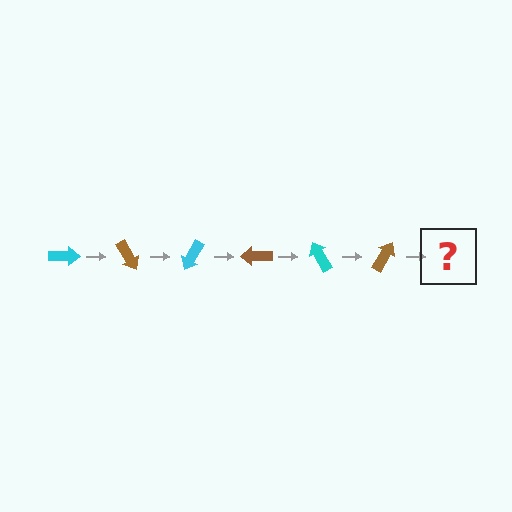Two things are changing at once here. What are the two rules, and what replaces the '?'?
The two rules are that it rotates 60 degrees each step and the color cycles through cyan and brown. The '?' should be a cyan arrow, rotated 360 degrees from the start.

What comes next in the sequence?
The next element should be a cyan arrow, rotated 360 degrees from the start.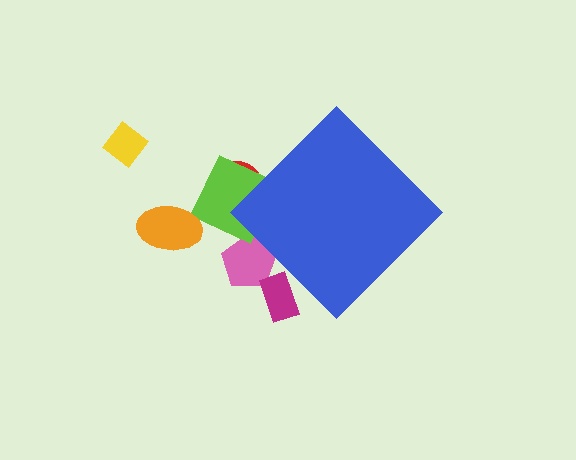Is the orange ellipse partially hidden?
No, the orange ellipse is fully visible.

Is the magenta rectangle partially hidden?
Yes, the magenta rectangle is partially hidden behind the blue diamond.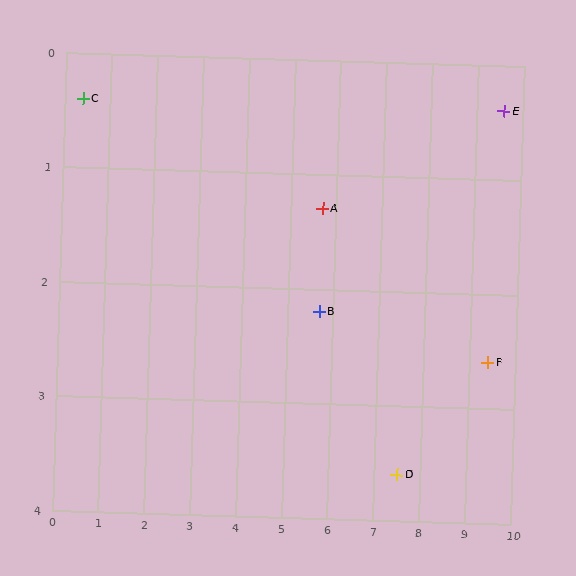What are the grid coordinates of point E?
Point E is at approximately (9.6, 0.4).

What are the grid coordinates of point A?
Point A is at approximately (5.7, 1.3).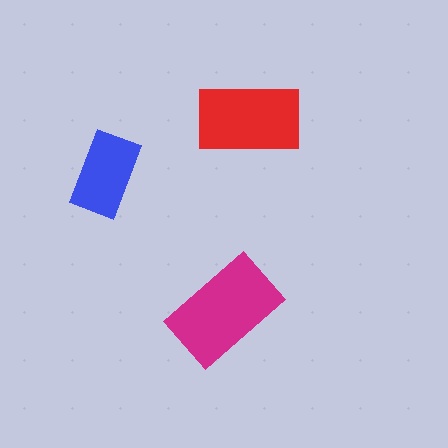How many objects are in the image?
There are 3 objects in the image.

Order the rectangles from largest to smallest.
the magenta one, the red one, the blue one.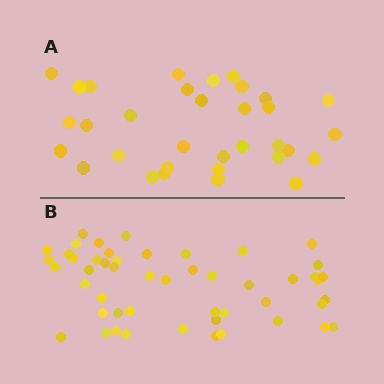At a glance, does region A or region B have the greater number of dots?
Region B (the bottom region) has more dots.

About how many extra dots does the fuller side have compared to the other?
Region B has approximately 15 more dots than region A.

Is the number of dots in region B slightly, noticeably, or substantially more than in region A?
Region B has substantially more. The ratio is roughly 1.5 to 1.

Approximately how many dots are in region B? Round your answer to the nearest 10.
About 50 dots.